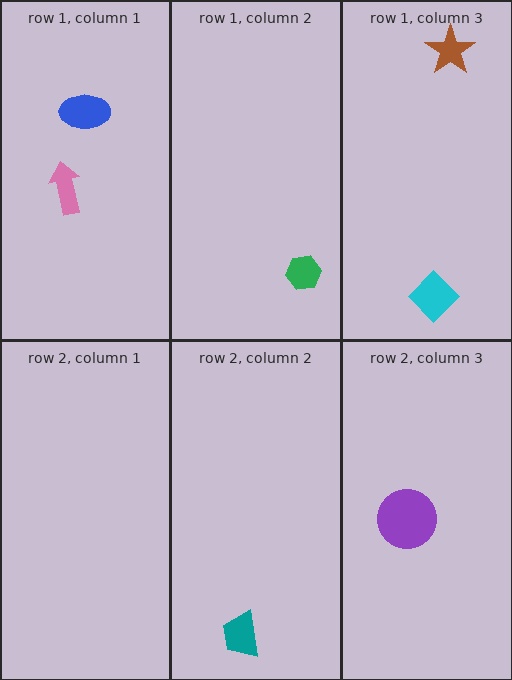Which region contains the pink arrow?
The row 1, column 1 region.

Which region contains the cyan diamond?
The row 1, column 3 region.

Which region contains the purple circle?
The row 2, column 3 region.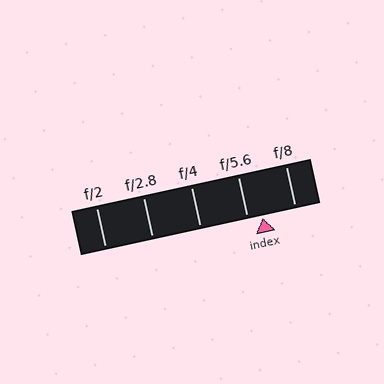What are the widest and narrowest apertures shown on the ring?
The widest aperture shown is f/2 and the narrowest is f/8.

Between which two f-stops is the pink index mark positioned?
The index mark is between f/5.6 and f/8.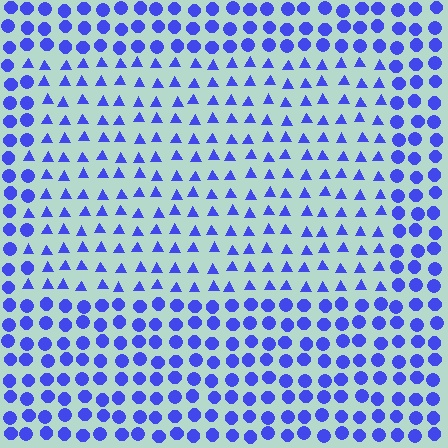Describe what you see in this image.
The image is filled with small blue elements arranged in a uniform grid. A rectangle-shaped region contains triangles, while the surrounding area contains circles. The boundary is defined purely by the change in element shape.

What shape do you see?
I see a rectangle.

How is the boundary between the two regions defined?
The boundary is defined by a change in element shape: triangles inside vs. circles outside. All elements share the same color and spacing.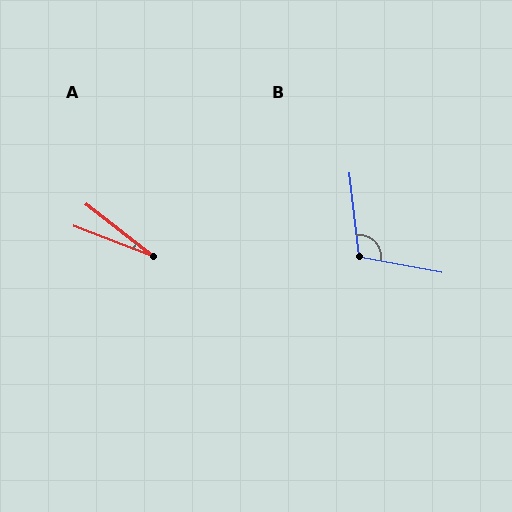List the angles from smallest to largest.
A (17°), B (107°).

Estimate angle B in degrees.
Approximately 107 degrees.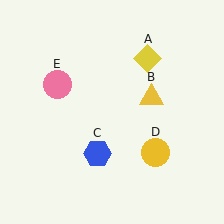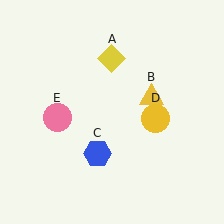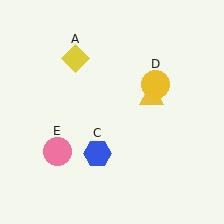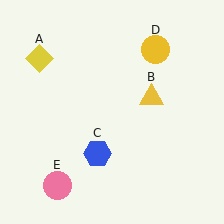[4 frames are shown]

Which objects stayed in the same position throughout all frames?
Yellow triangle (object B) and blue hexagon (object C) remained stationary.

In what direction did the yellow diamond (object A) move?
The yellow diamond (object A) moved left.